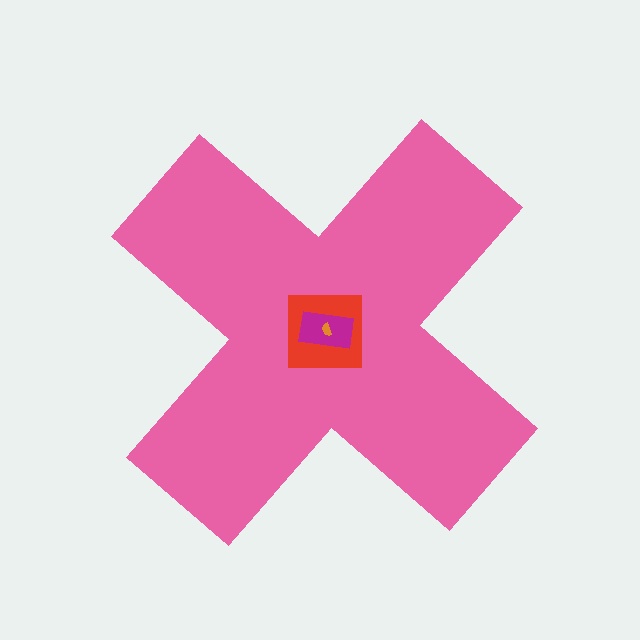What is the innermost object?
The orange semicircle.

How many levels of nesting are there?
4.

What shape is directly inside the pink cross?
The red square.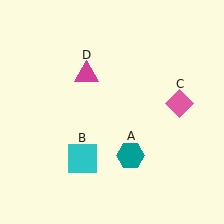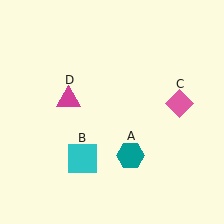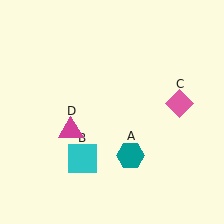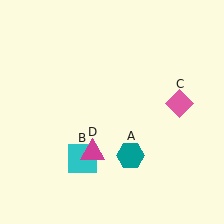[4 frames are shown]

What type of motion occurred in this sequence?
The magenta triangle (object D) rotated counterclockwise around the center of the scene.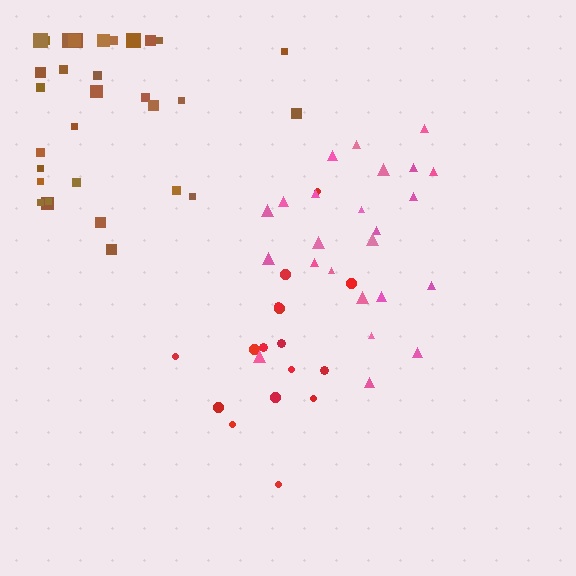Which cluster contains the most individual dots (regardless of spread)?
Brown (33).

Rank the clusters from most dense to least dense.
brown, pink, red.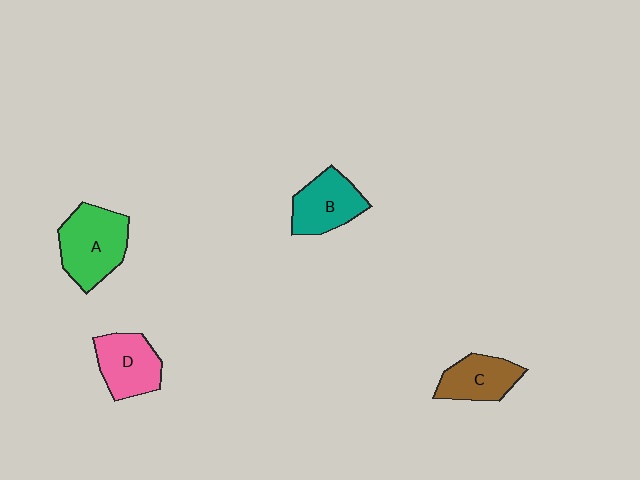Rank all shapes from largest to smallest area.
From largest to smallest: A (green), B (teal), D (pink), C (brown).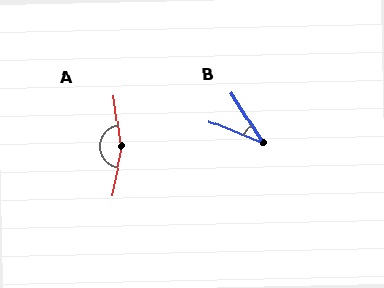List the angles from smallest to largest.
B (35°), A (161°).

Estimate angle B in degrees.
Approximately 35 degrees.